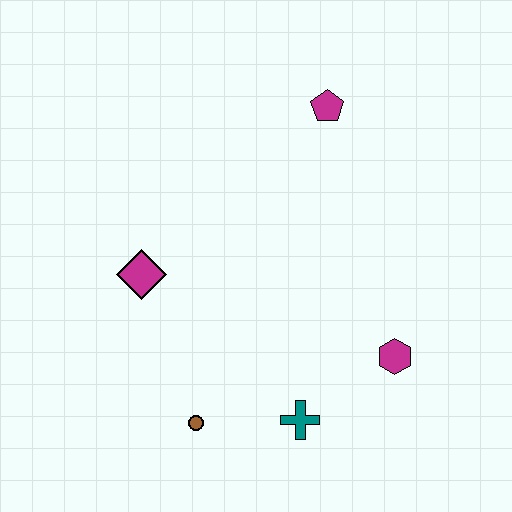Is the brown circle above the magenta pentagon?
No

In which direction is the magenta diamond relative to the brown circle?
The magenta diamond is above the brown circle.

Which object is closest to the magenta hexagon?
The teal cross is closest to the magenta hexagon.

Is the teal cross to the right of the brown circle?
Yes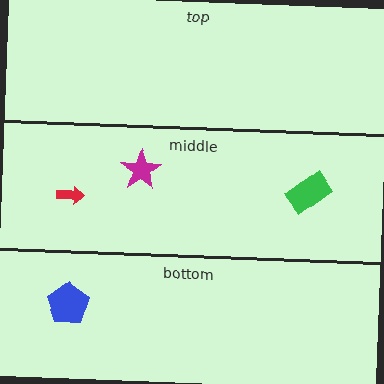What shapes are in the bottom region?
The blue pentagon.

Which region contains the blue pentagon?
The bottom region.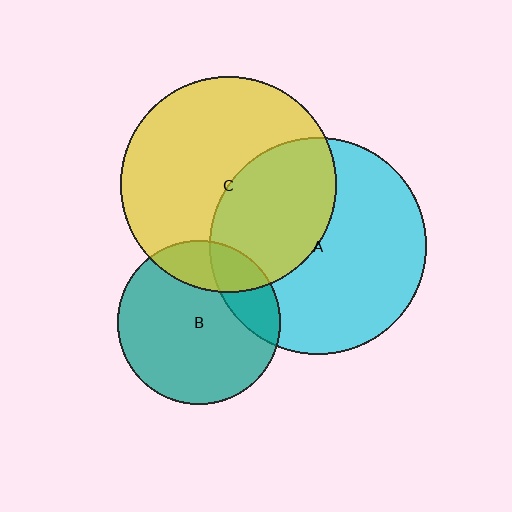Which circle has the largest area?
Circle A (cyan).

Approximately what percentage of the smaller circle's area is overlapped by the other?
Approximately 40%.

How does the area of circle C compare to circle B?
Approximately 1.7 times.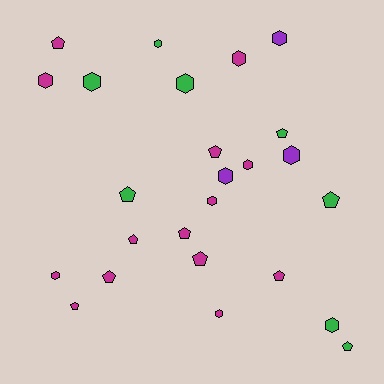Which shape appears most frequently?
Hexagon, with 13 objects.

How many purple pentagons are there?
There are no purple pentagons.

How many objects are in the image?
There are 25 objects.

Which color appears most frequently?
Magenta, with 14 objects.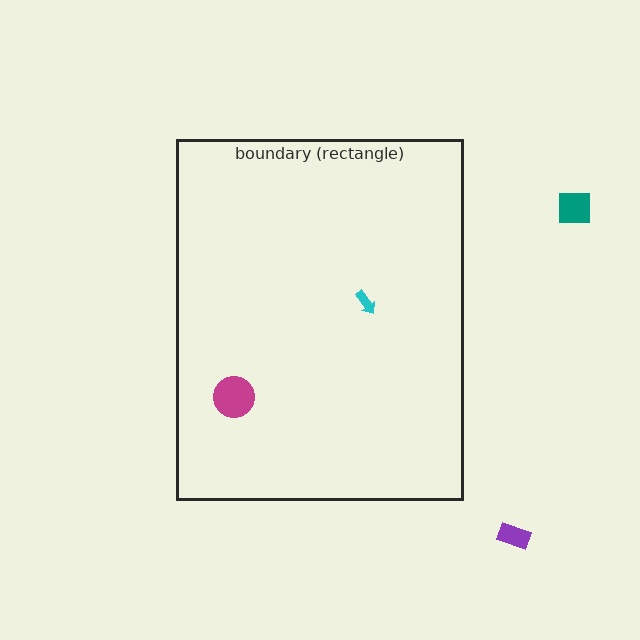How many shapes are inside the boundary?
2 inside, 2 outside.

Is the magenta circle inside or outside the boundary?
Inside.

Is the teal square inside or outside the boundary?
Outside.